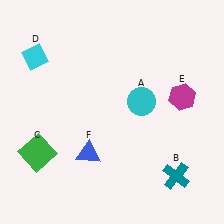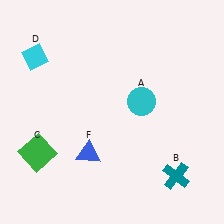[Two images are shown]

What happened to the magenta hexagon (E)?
The magenta hexagon (E) was removed in Image 2. It was in the top-right area of Image 1.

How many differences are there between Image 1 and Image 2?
There is 1 difference between the two images.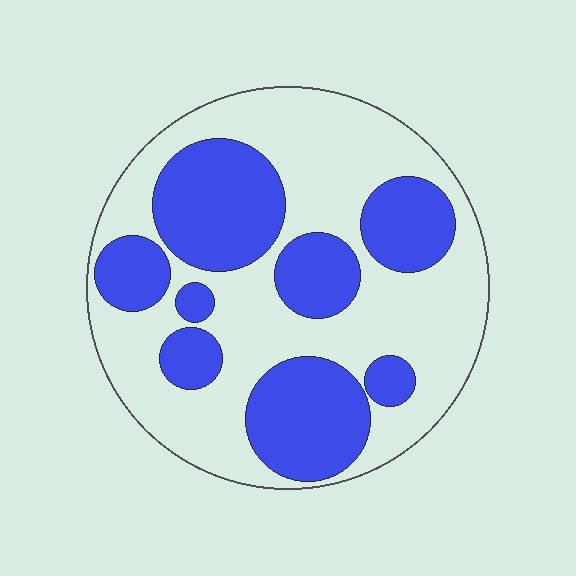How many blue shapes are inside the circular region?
8.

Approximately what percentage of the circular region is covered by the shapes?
Approximately 40%.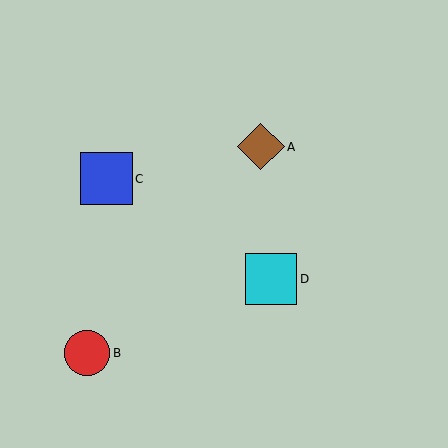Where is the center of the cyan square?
The center of the cyan square is at (271, 279).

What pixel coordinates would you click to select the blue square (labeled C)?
Click at (106, 179) to select the blue square C.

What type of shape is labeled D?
Shape D is a cyan square.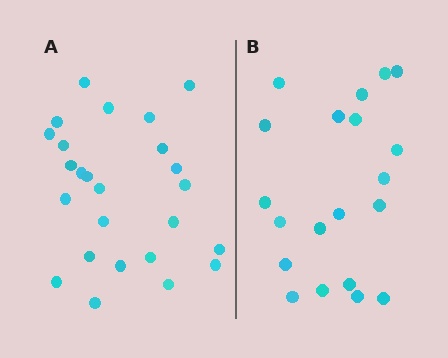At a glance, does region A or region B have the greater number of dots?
Region A (the left region) has more dots.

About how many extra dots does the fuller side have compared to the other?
Region A has about 5 more dots than region B.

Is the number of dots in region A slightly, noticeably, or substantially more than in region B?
Region A has noticeably more, but not dramatically so. The ratio is roughly 1.2 to 1.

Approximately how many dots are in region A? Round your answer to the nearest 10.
About 20 dots. (The exact count is 25, which rounds to 20.)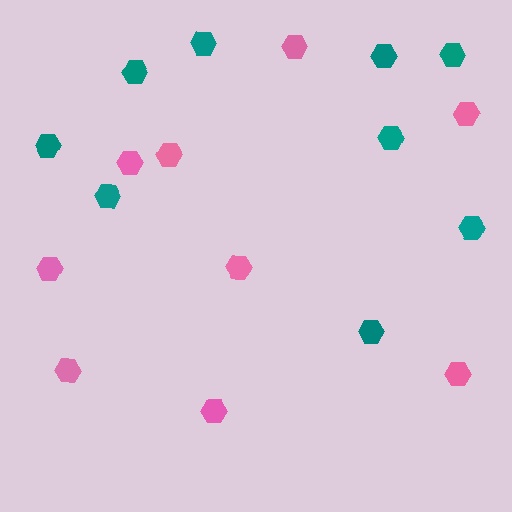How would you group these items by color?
There are 2 groups: one group of pink hexagons (9) and one group of teal hexagons (9).